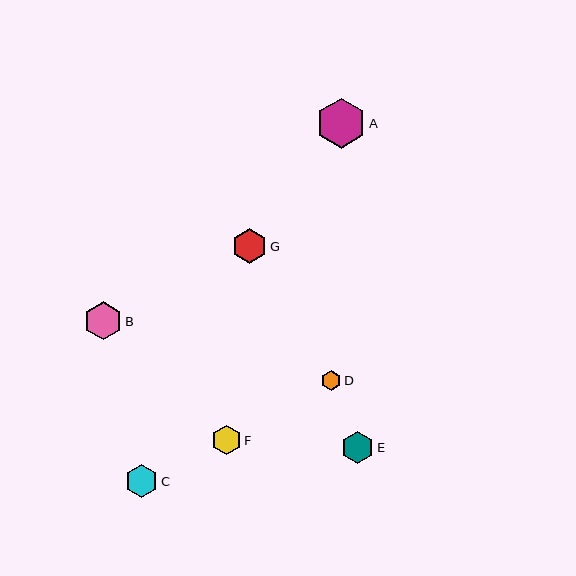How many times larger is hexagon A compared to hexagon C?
Hexagon A is approximately 1.5 times the size of hexagon C.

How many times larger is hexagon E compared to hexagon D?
Hexagon E is approximately 1.7 times the size of hexagon D.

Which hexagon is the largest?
Hexagon A is the largest with a size of approximately 50 pixels.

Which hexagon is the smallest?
Hexagon D is the smallest with a size of approximately 19 pixels.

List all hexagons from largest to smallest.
From largest to smallest: A, B, G, C, E, F, D.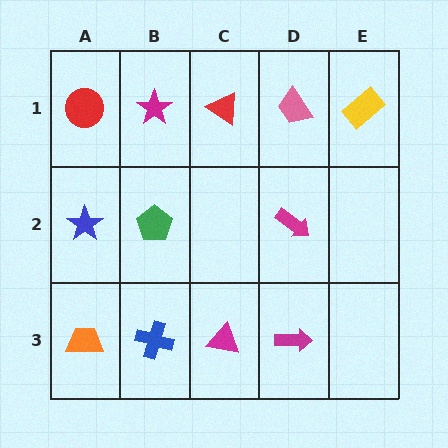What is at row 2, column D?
A magenta arrow.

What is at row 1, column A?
A red circle.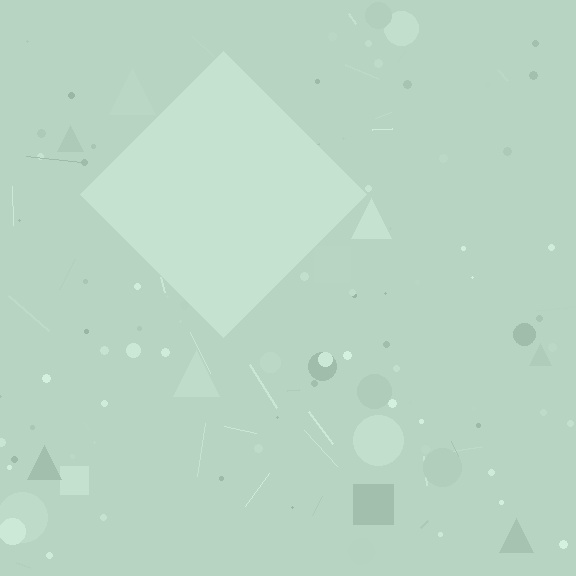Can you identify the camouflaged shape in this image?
The camouflaged shape is a diamond.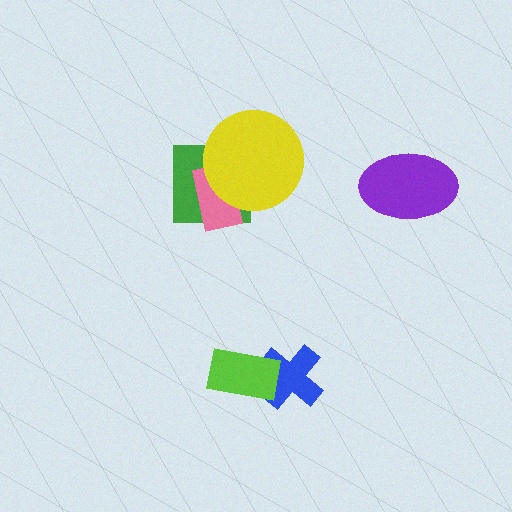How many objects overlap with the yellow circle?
2 objects overlap with the yellow circle.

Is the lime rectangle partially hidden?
No, no other shape covers it.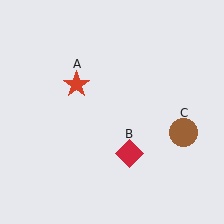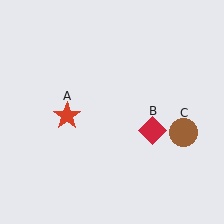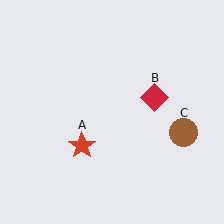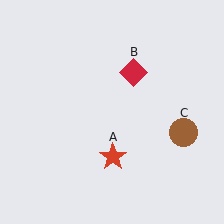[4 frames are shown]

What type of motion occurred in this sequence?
The red star (object A), red diamond (object B) rotated counterclockwise around the center of the scene.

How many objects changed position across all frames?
2 objects changed position: red star (object A), red diamond (object B).